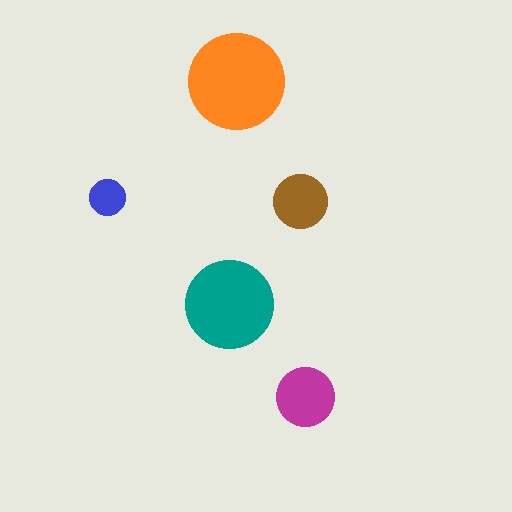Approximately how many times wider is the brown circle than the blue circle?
About 1.5 times wider.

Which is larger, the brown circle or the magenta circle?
The magenta one.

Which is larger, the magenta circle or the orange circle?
The orange one.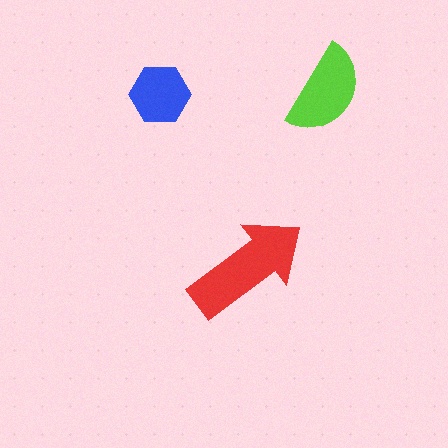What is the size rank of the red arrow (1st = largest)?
1st.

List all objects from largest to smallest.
The red arrow, the lime semicircle, the blue hexagon.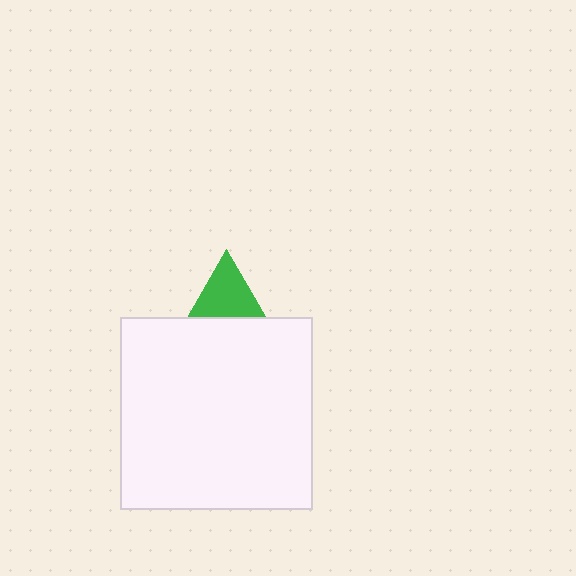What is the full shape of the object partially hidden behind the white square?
The partially hidden object is a green triangle.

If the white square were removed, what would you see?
You would see the complete green triangle.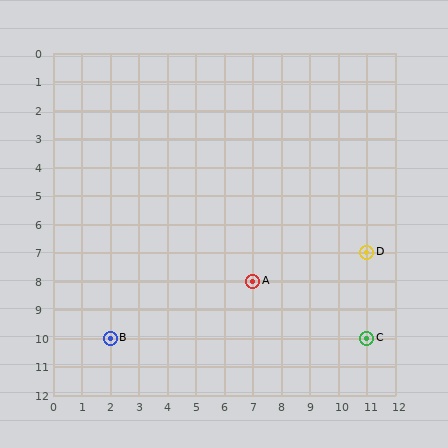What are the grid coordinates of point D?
Point D is at grid coordinates (11, 7).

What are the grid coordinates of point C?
Point C is at grid coordinates (11, 10).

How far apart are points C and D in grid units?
Points C and D are 3 rows apart.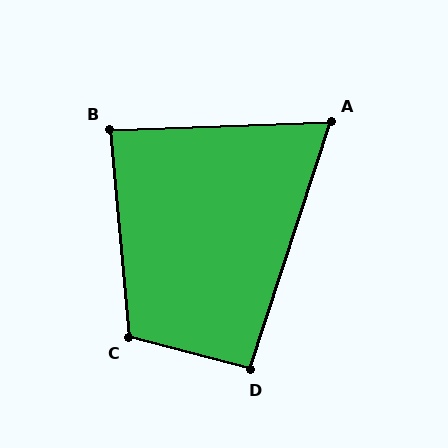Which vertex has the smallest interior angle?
A, at approximately 70 degrees.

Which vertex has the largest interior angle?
C, at approximately 110 degrees.